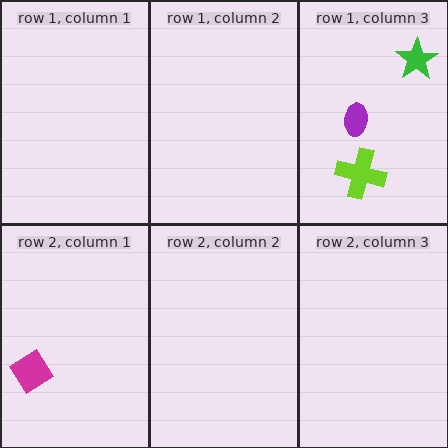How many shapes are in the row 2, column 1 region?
1.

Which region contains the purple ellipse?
The row 1, column 3 region.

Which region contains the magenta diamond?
The row 2, column 1 region.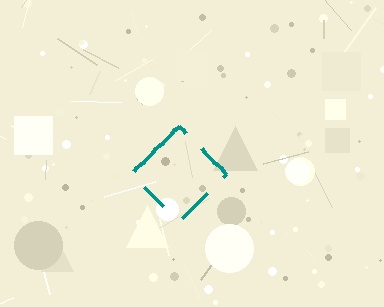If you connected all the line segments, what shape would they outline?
They would outline a diamond.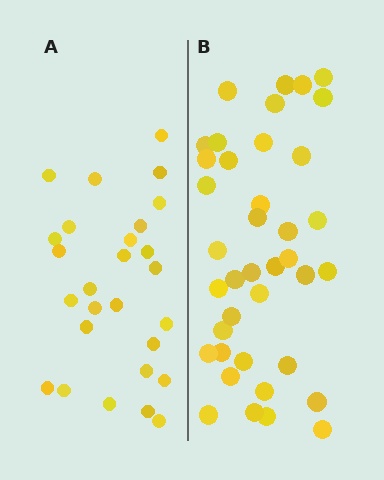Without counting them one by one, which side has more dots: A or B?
Region B (the right region) has more dots.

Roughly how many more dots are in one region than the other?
Region B has roughly 12 or so more dots than region A.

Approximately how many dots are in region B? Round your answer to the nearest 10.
About 40 dots. (The exact count is 39, which rounds to 40.)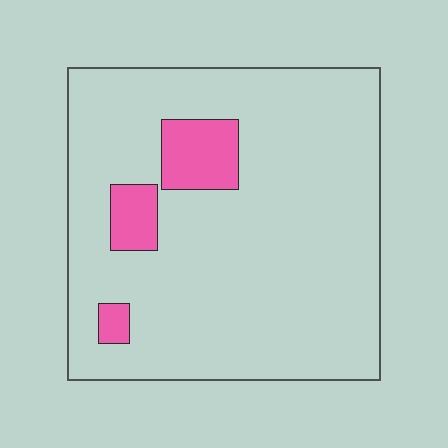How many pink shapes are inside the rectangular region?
3.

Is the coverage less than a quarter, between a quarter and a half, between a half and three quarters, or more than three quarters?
Less than a quarter.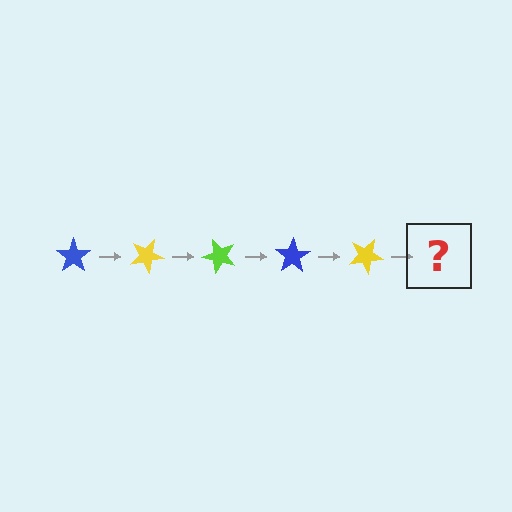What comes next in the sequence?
The next element should be a lime star, rotated 125 degrees from the start.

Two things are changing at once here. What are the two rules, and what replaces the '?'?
The two rules are that it rotates 25 degrees each step and the color cycles through blue, yellow, and lime. The '?' should be a lime star, rotated 125 degrees from the start.